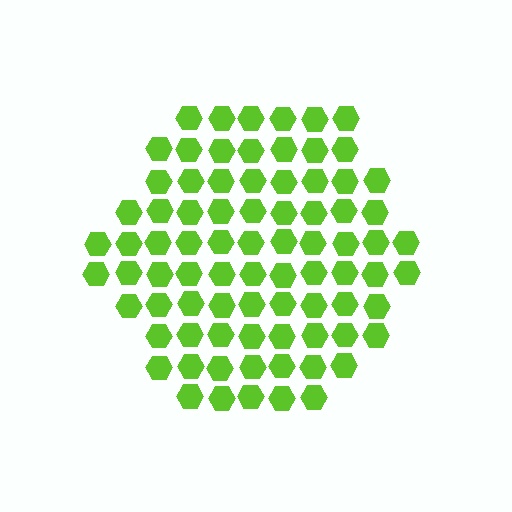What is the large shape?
The large shape is a hexagon.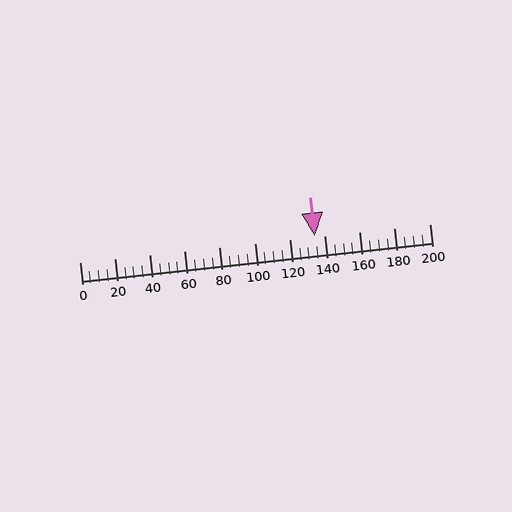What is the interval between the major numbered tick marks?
The major tick marks are spaced 20 units apart.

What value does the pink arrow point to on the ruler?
The pink arrow points to approximately 135.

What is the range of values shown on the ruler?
The ruler shows values from 0 to 200.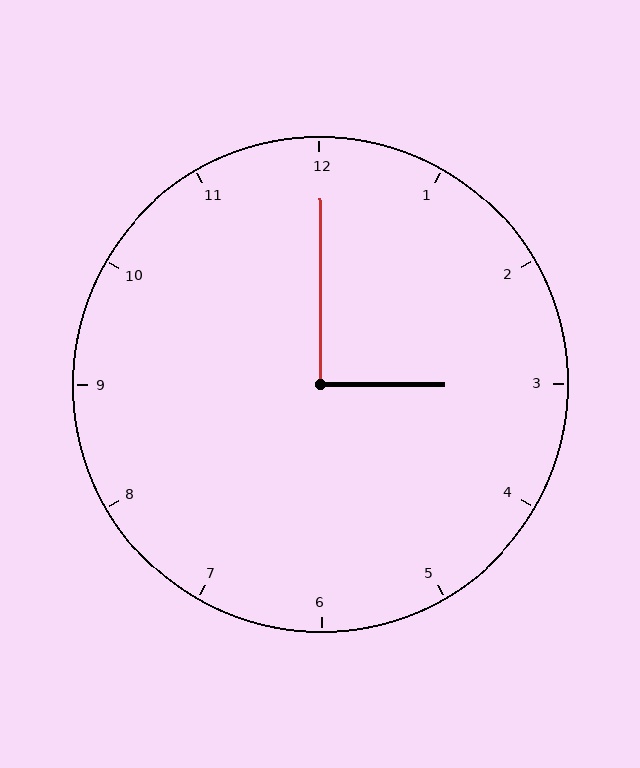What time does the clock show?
3:00.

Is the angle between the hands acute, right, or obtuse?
It is right.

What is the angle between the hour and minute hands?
Approximately 90 degrees.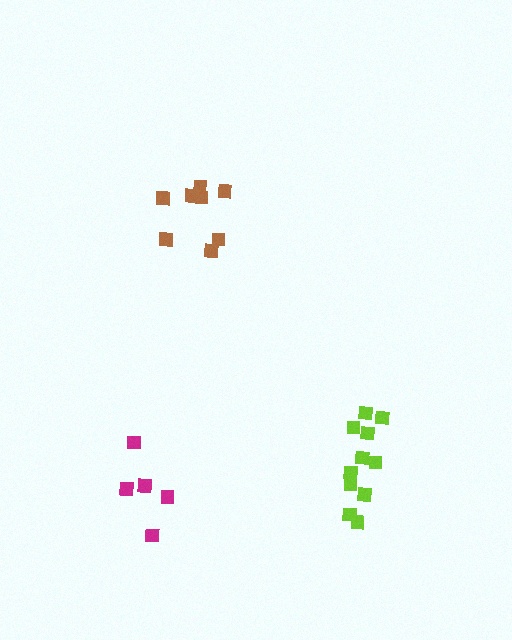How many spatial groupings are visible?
There are 3 spatial groupings.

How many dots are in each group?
Group 1: 11 dots, Group 2: 5 dots, Group 3: 8 dots (24 total).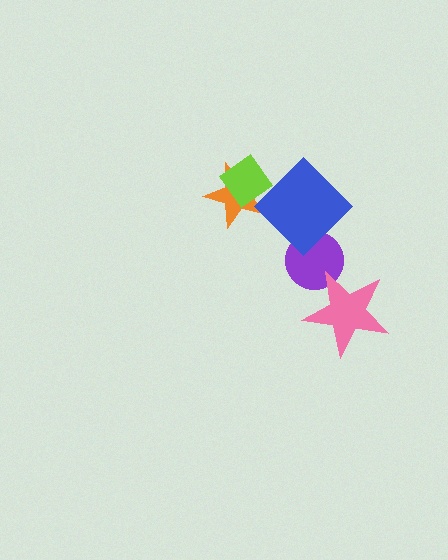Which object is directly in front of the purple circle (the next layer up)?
The pink star is directly in front of the purple circle.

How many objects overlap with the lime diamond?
2 objects overlap with the lime diamond.